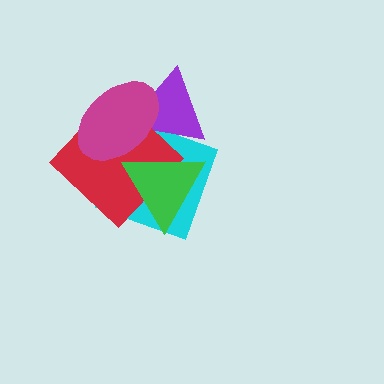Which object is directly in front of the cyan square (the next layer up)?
The purple triangle is directly in front of the cyan square.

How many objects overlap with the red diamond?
4 objects overlap with the red diamond.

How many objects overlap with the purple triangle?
4 objects overlap with the purple triangle.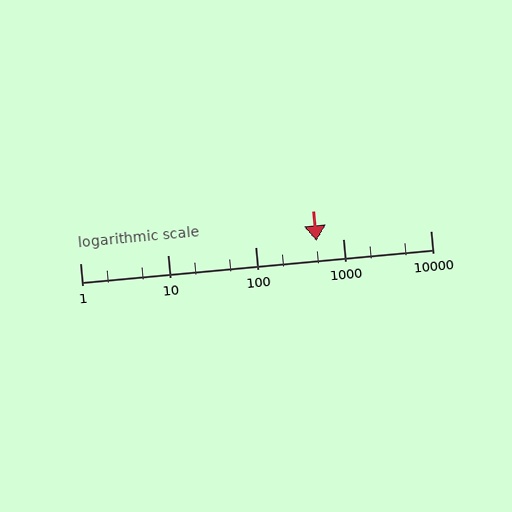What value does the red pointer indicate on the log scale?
The pointer indicates approximately 500.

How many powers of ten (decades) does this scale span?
The scale spans 4 decades, from 1 to 10000.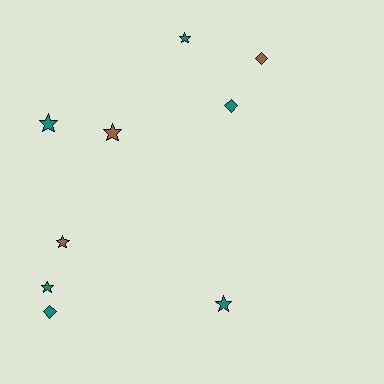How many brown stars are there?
There are 2 brown stars.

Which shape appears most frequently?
Star, with 6 objects.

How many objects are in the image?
There are 9 objects.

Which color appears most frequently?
Teal, with 6 objects.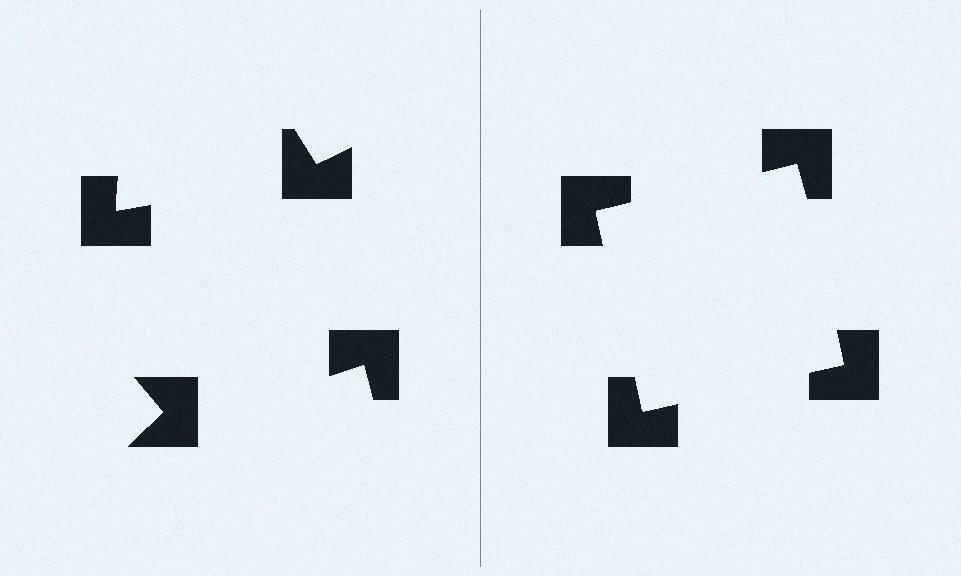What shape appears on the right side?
An illusory square.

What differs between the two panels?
The notched squares are positioned identically on both sides; only the wedge orientations differ. On the right they align to a square; on the left they are misaligned.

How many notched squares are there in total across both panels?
8 — 4 on each side.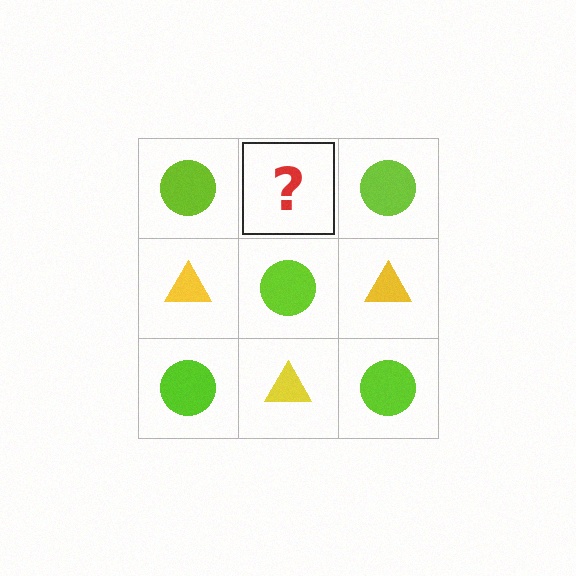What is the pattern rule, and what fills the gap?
The rule is that it alternates lime circle and yellow triangle in a checkerboard pattern. The gap should be filled with a yellow triangle.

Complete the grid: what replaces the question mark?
The question mark should be replaced with a yellow triangle.